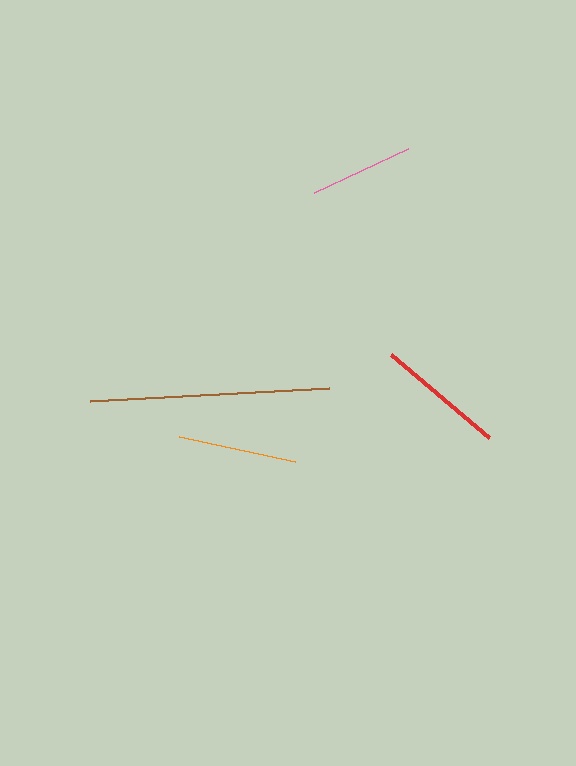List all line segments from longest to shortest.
From longest to shortest: brown, red, orange, pink.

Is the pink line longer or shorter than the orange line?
The orange line is longer than the pink line.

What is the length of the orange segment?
The orange segment is approximately 118 pixels long.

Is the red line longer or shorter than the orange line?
The red line is longer than the orange line.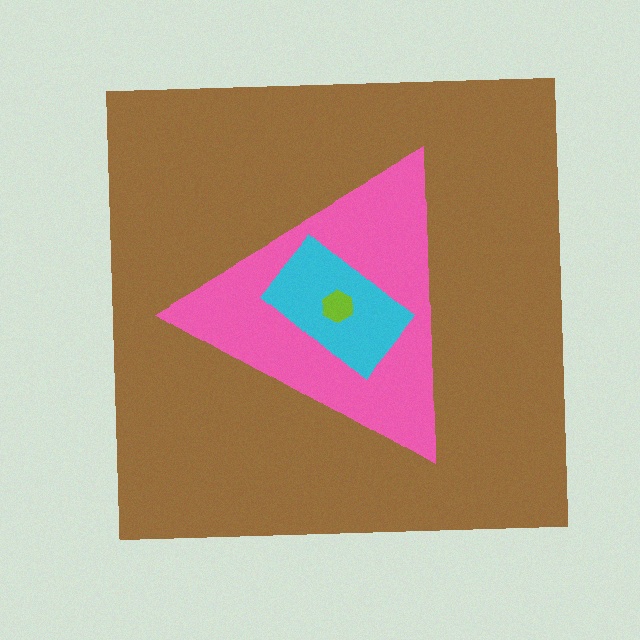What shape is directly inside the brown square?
The pink triangle.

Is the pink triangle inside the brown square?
Yes.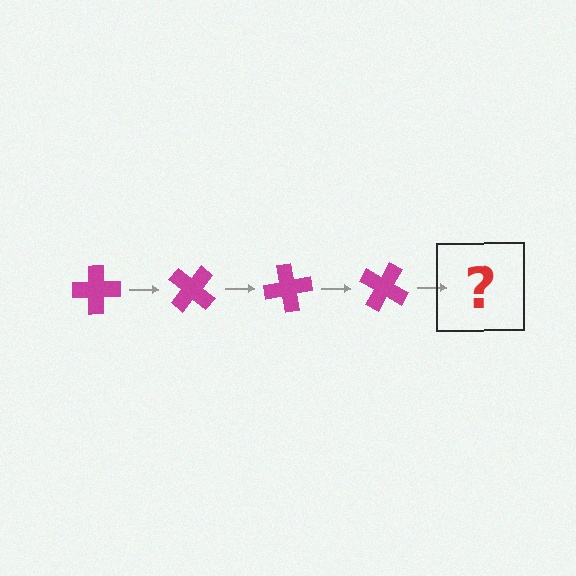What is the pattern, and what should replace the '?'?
The pattern is that the cross rotates 40 degrees each step. The '?' should be a magenta cross rotated 160 degrees.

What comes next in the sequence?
The next element should be a magenta cross rotated 160 degrees.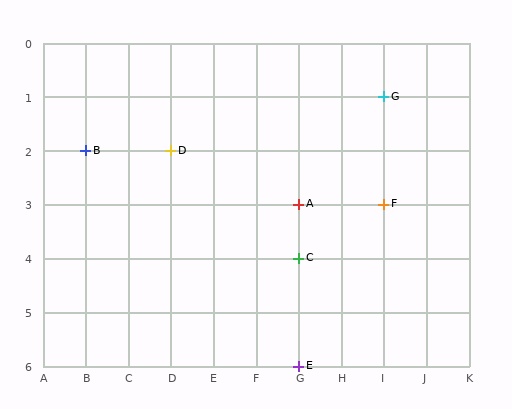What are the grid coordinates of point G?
Point G is at grid coordinates (I, 1).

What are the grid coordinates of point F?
Point F is at grid coordinates (I, 3).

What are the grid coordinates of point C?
Point C is at grid coordinates (G, 4).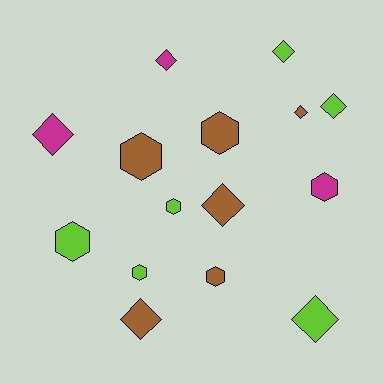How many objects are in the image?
There are 15 objects.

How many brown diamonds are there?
There are 3 brown diamonds.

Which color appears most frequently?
Lime, with 6 objects.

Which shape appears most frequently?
Diamond, with 8 objects.